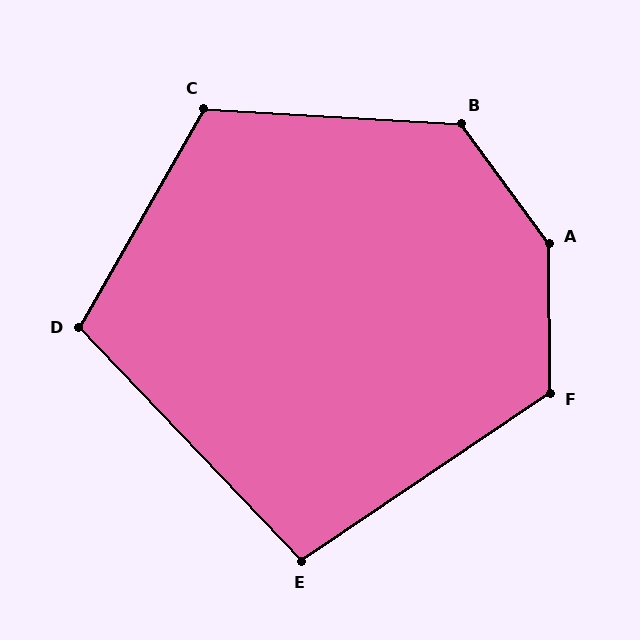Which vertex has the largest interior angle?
A, at approximately 144 degrees.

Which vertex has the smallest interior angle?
E, at approximately 100 degrees.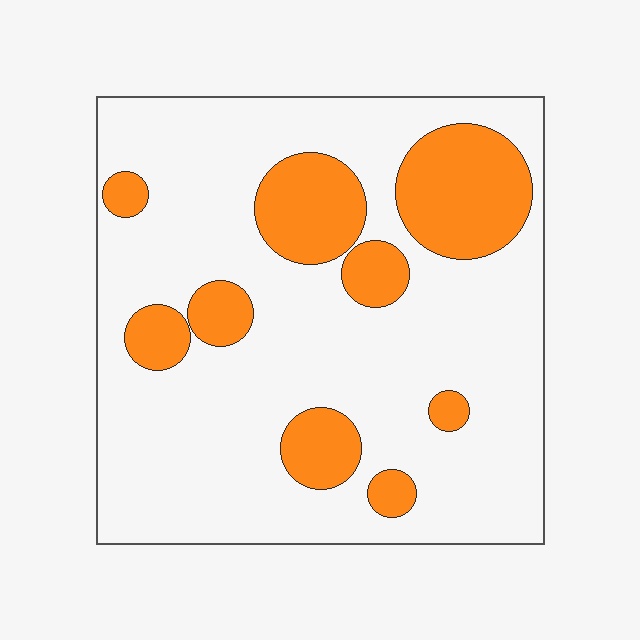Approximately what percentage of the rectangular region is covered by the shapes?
Approximately 25%.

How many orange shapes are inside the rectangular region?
9.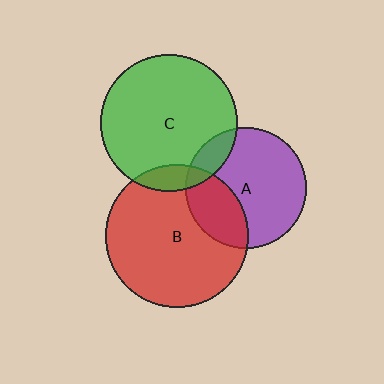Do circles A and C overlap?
Yes.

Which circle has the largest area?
Circle B (red).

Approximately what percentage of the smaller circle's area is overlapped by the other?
Approximately 15%.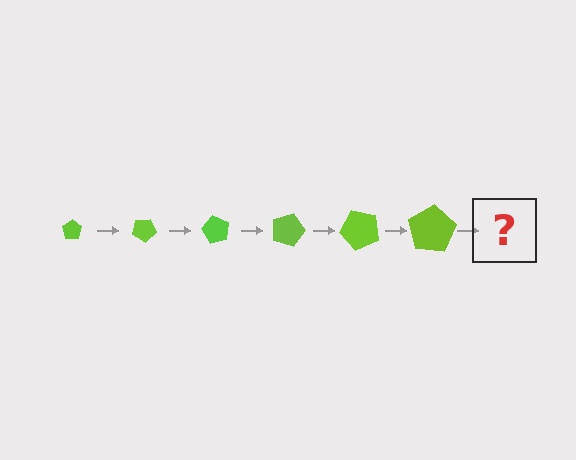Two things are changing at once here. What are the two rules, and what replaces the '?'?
The two rules are that the pentagon grows larger each step and it rotates 30 degrees each step. The '?' should be a pentagon, larger than the previous one and rotated 180 degrees from the start.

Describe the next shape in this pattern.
It should be a pentagon, larger than the previous one and rotated 180 degrees from the start.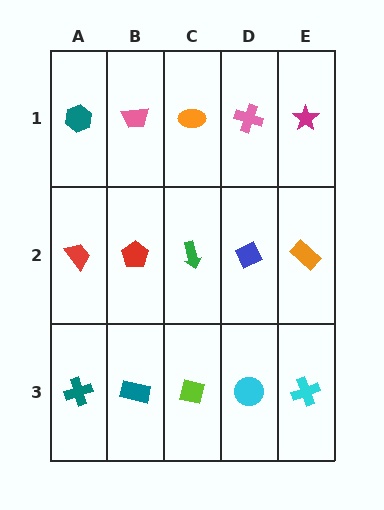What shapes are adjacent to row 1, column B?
A red pentagon (row 2, column B), a teal hexagon (row 1, column A), an orange ellipse (row 1, column C).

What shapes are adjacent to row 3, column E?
An orange rectangle (row 2, column E), a cyan circle (row 3, column D).